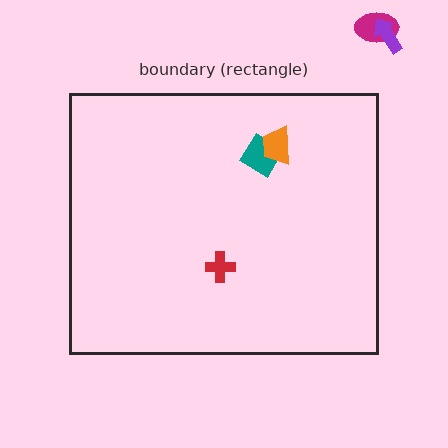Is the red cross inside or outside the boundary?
Inside.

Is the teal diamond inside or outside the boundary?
Inside.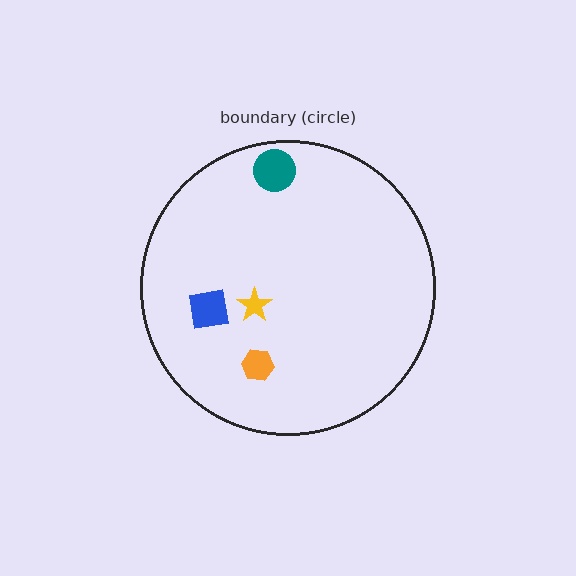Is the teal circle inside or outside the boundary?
Inside.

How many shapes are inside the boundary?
4 inside, 0 outside.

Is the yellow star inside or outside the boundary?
Inside.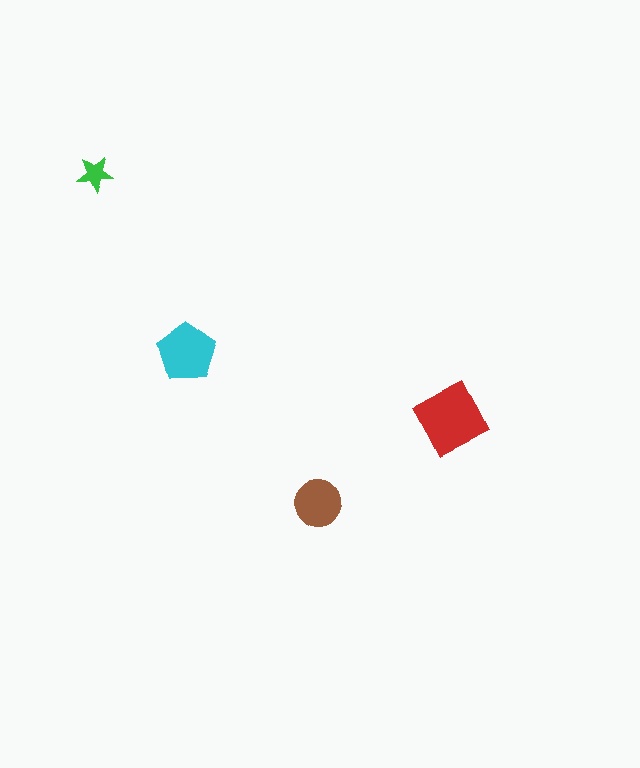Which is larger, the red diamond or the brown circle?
The red diamond.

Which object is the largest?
The red diamond.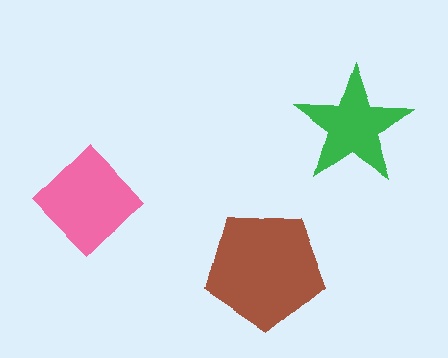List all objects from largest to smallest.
The brown pentagon, the pink diamond, the green star.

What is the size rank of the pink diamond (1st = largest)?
2nd.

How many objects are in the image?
There are 3 objects in the image.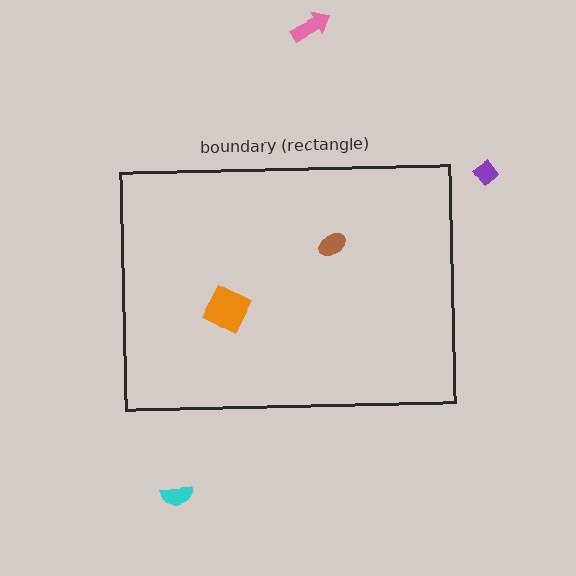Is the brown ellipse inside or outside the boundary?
Inside.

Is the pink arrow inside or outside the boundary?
Outside.